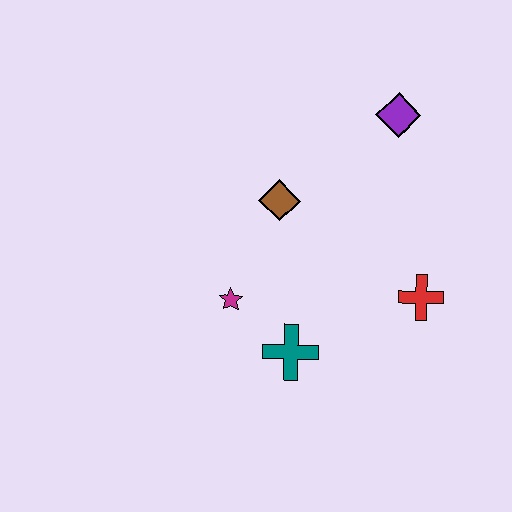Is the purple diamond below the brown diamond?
No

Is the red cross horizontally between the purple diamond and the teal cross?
No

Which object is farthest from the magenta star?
The purple diamond is farthest from the magenta star.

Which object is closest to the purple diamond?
The brown diamond is closest to the purple diamond.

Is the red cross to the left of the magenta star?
No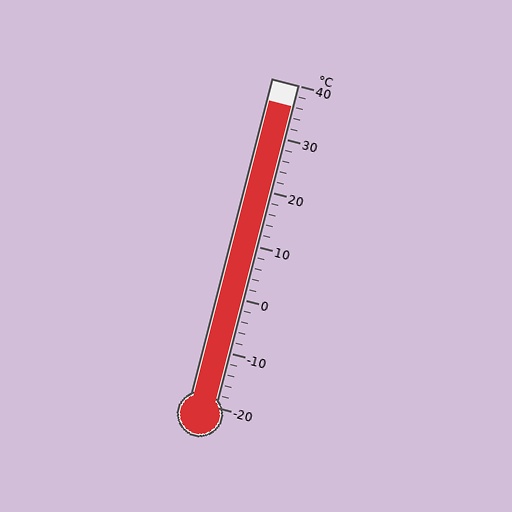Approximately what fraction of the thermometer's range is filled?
The thermometer is filled to approximately 95% of its range.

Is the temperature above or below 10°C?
The temperature is above 10°C.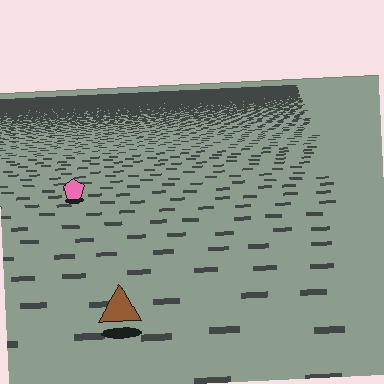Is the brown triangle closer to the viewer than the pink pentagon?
Yes. The brown triangle is closer — you can tell from the texture gradient: the ground texture is coarser near it.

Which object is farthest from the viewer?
The pink pentagon is farthest from the viewer. It appears smaller and the ground texture around it is denser.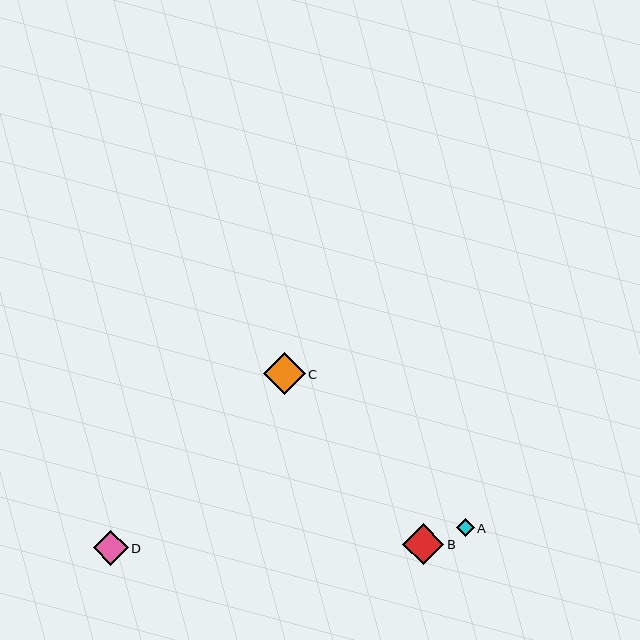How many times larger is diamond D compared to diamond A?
Diamond D is approximately 2.0 times the size of diamond A.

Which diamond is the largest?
Diamond C is the largest with a size of approximately 41 pixels.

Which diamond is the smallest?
Diamond A is the smallest with a size of approximately 17 pixels.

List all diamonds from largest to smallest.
From largest to smallest: C, B, D, A.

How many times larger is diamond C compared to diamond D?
Diamond C is approximately 1.2 times the size of diamond D.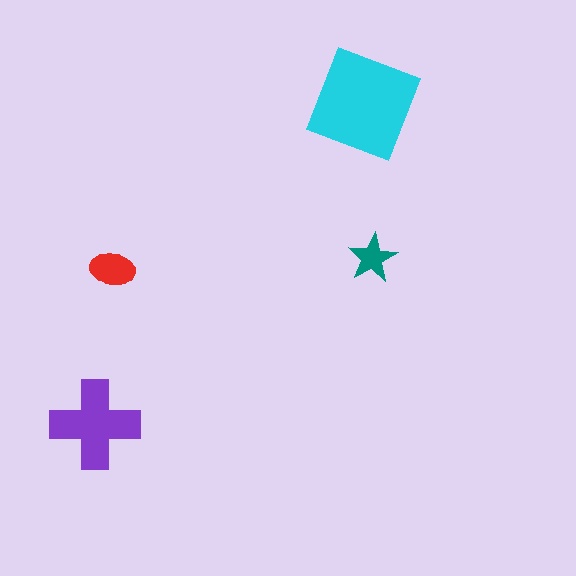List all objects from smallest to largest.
The teal star, the red ellipse, the purple cross, the cyan diamond.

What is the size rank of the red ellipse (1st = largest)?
3rd.